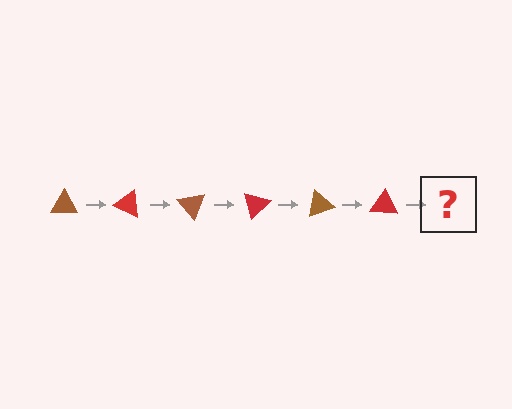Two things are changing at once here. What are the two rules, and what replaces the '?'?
The two rules are that it rotates 25 degrees each step and the color cycles through brown and red. The '?' should be a brown triangle, rotated 150 degrees from the start.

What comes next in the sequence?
The next element should be a brown triangle, rotated 150 degrees from the start.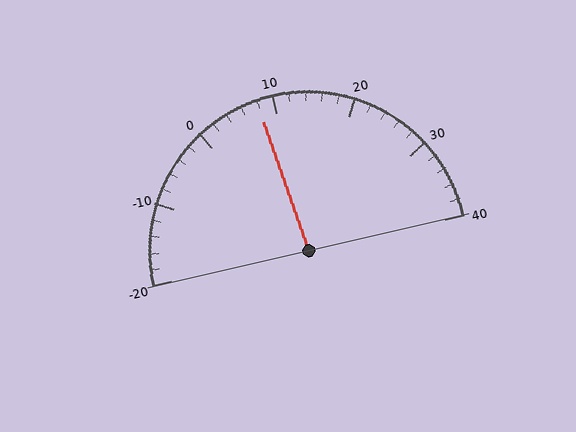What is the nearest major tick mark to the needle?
The nearest major tick mark is 10.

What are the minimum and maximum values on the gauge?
The gauge ranges from -20 to 40.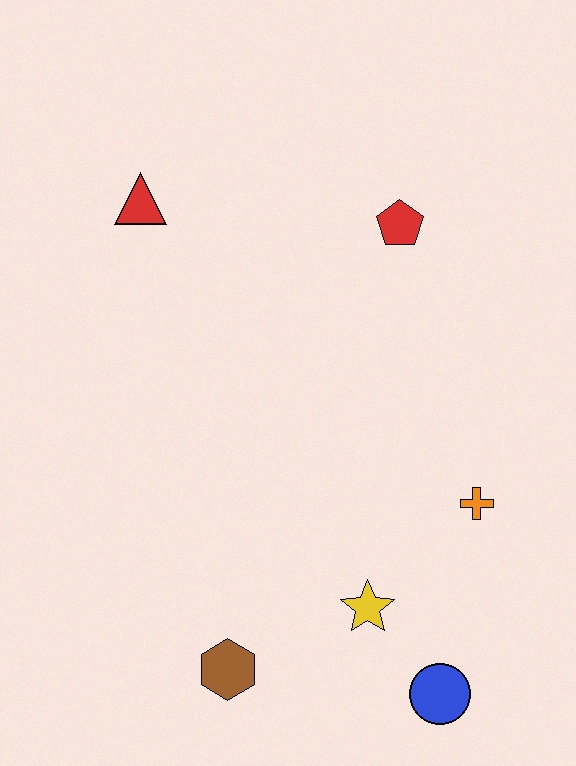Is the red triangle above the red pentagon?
Yes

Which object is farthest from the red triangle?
The blue circle is farthest from the red triangle.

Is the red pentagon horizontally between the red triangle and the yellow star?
No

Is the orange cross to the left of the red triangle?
No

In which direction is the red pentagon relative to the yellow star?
The red pentagon is above the yellow star.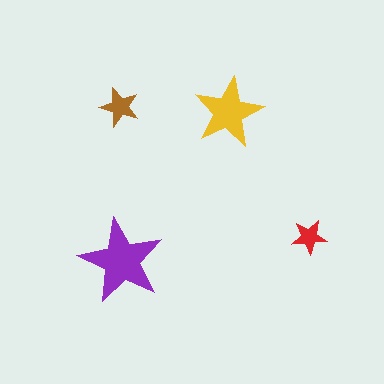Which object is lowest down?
The purple star is bottommost.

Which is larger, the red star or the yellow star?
The yellow one.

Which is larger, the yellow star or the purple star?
The purple one.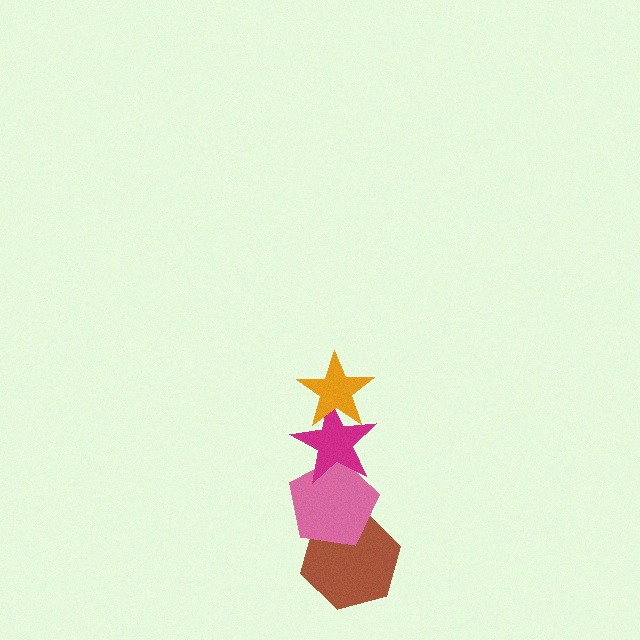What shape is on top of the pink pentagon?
The magenta star is on top of the pink pentagon.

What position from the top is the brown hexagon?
The brown hexagon is 4th from the top.